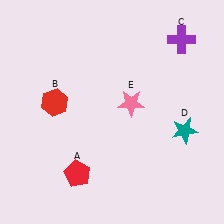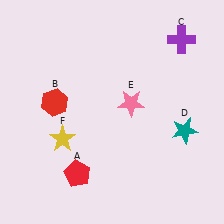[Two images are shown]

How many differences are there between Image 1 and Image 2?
There is 1 difference between the two images.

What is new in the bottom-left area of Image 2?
A yellow star (F) was added in the bottom-left area of Image 2.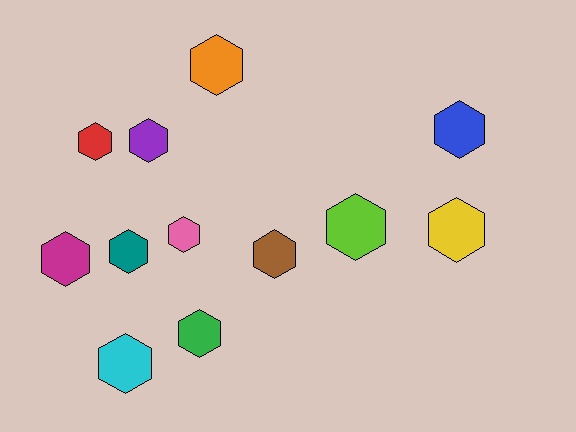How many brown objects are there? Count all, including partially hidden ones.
There is 1 brown object.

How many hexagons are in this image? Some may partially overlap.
There are 12 hexagons.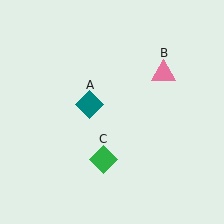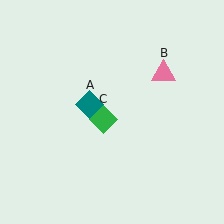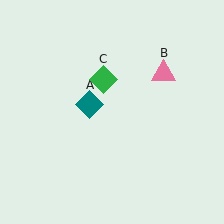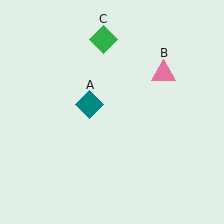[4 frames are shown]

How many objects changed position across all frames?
1 object changed position: green diamond (object C).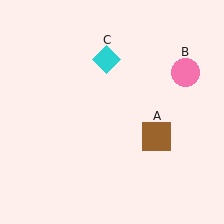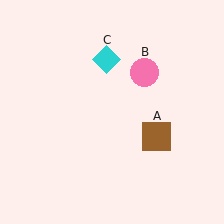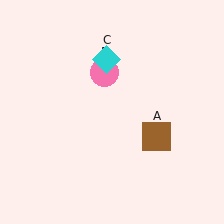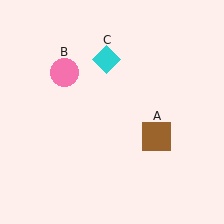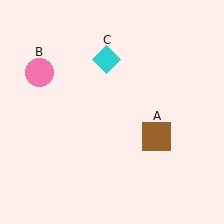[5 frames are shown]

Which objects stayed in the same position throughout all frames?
Brown square (object A) and cyan diamond (object C) remained stationary.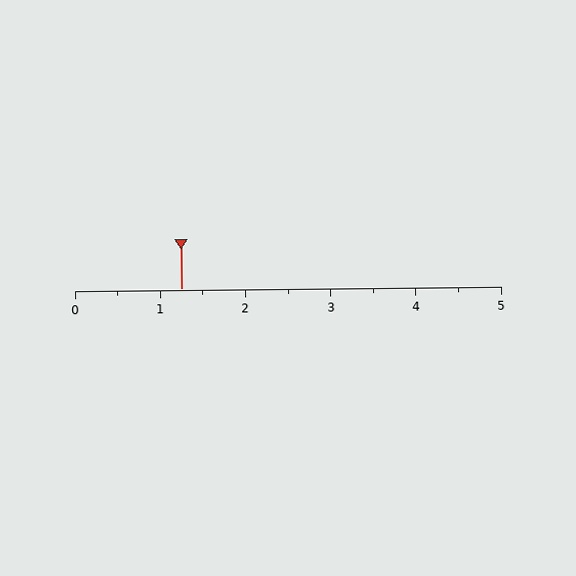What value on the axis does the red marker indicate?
The marker indicates approximately 1.2.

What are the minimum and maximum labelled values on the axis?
The axis runs from 0 to 5.